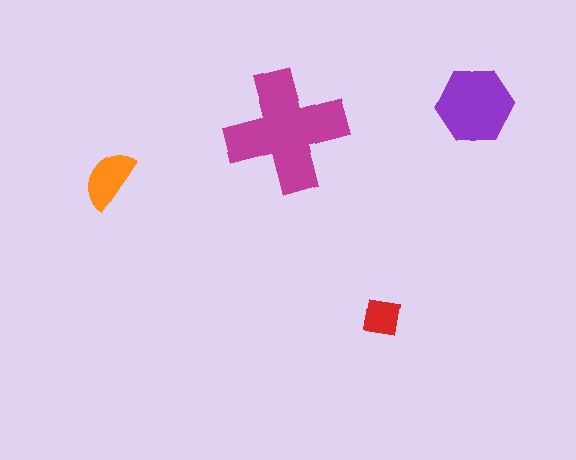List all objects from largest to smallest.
The magenta cross, the purple hexagon, the orange semicircle, the red square.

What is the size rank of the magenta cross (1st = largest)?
1st.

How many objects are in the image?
There are 4 objects in the image.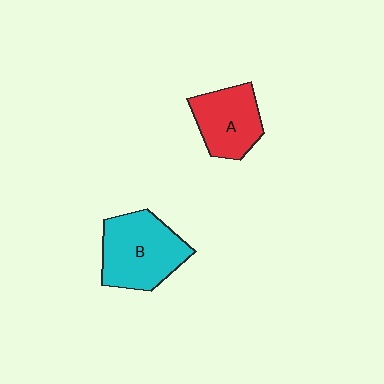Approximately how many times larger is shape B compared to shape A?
Approximately 1.3 times.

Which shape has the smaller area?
Shape A (red).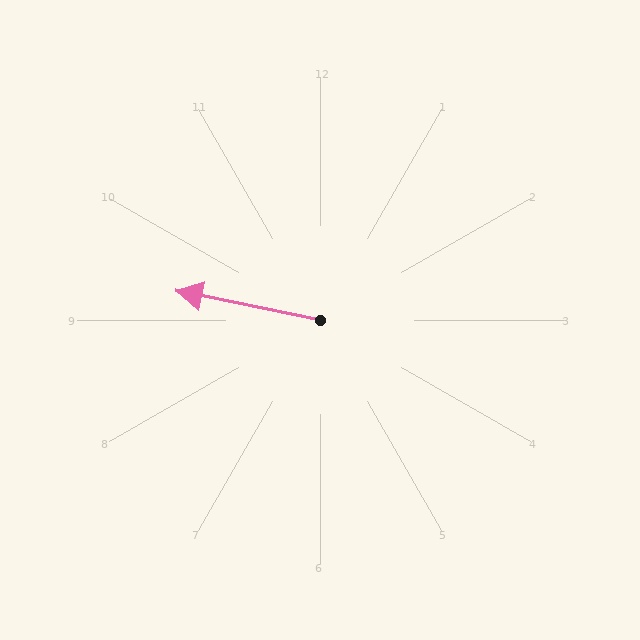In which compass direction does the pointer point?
West.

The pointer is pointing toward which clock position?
Roughly 9 o'clock.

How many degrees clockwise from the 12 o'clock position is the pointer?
Approximately 281 degrees.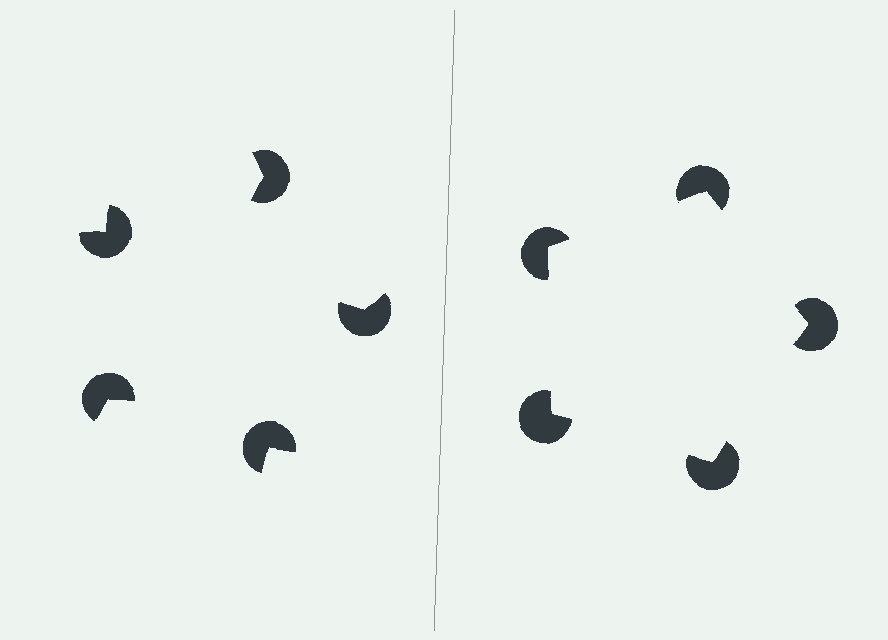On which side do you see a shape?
An illusory pentagon appears on the right side. On the left side the wedge cuts are rotated, so no coherent shape forms.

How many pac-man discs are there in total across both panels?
10 — 5 on each side.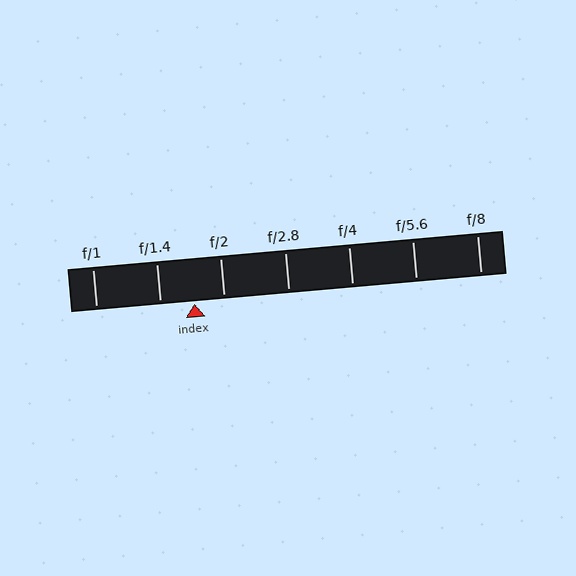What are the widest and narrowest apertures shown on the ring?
The widest aperture shown is f/1 and the narrowest is f/8.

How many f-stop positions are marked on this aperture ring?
There are 7 f-stop positions marked.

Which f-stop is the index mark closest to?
The index mark is closest to f/2.